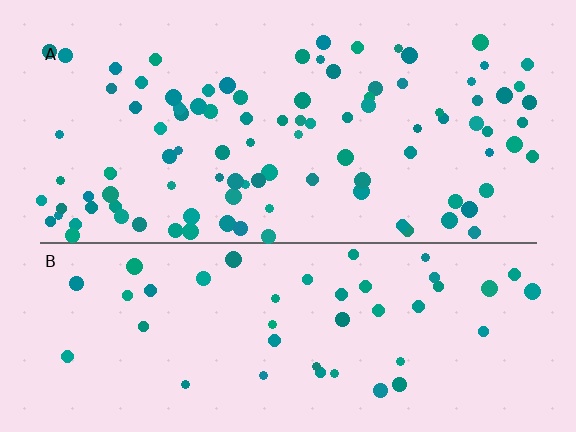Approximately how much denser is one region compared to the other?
Approximately 2.2× — region A over region B.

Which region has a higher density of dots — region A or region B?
A (the top).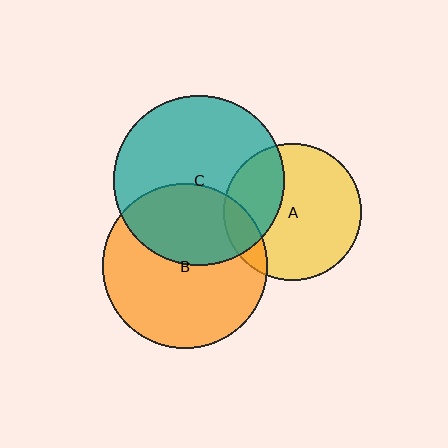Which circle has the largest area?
Circle C (teal).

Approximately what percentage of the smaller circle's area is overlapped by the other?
Approximately 40%.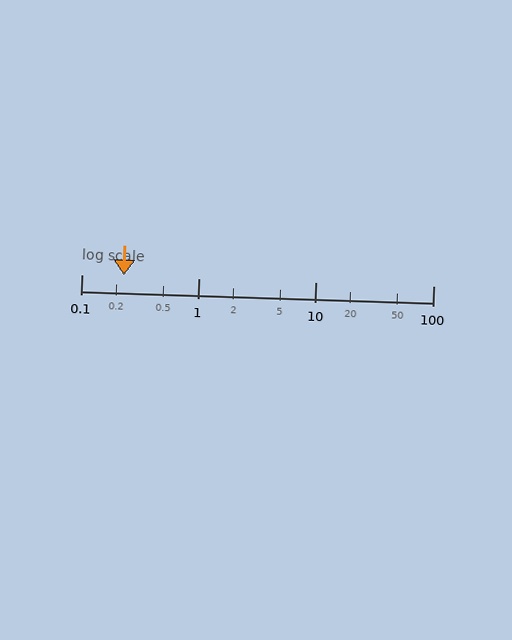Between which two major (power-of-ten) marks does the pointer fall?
The pointer is between 0.1 and 1.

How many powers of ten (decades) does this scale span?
The scale spans 3 decades, from 0.1 to 100.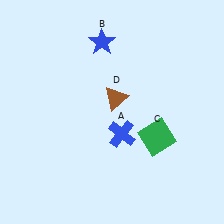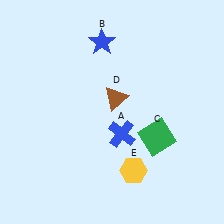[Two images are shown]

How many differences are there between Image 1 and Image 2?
There is 1 difference between the two images.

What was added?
A yellow hexagon (E) was added in Image 2.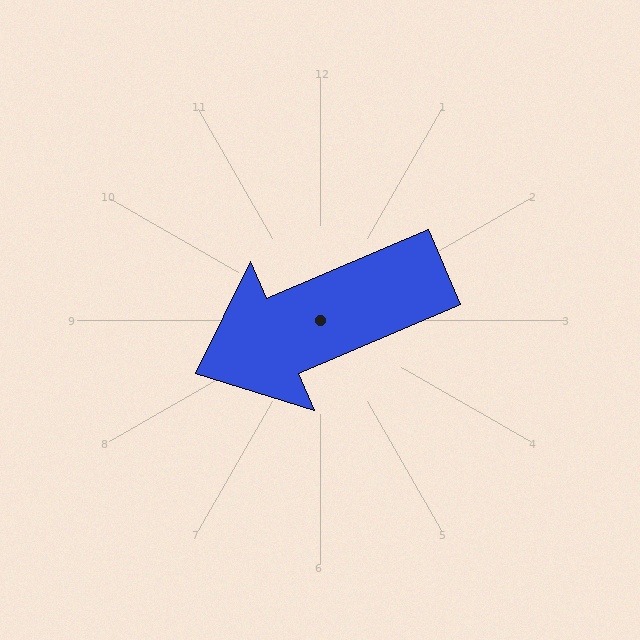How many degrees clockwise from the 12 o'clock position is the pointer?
Approximately 247 degrees.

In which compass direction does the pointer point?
Southwest.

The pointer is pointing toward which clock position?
Roughly 8 o'clock.